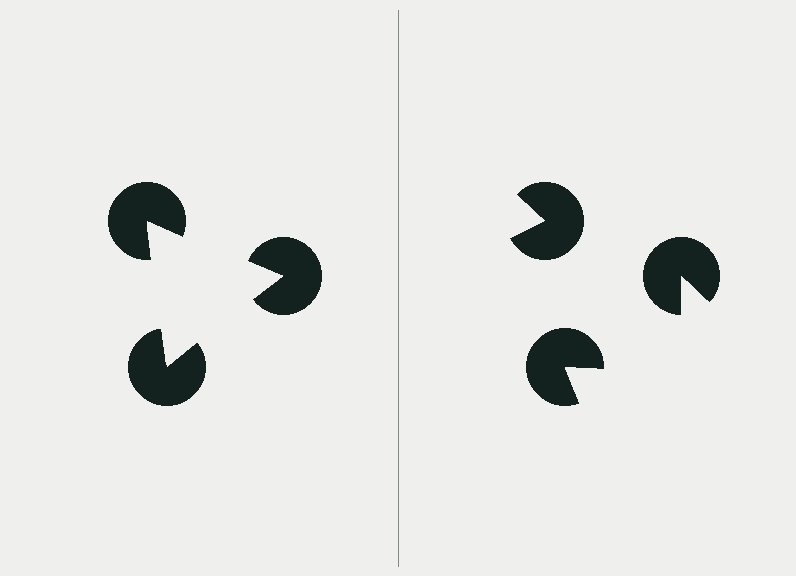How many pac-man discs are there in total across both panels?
6 — 3 on each side.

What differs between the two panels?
The pac-man discs are positioned identically on both sides; only the wedge orientations differ. On the left they align to a triangle; on the right they are misaligned.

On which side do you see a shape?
An illusory triangle appears on the left side. On the right side the wedge cuts are rotated, so no coherent shape forms.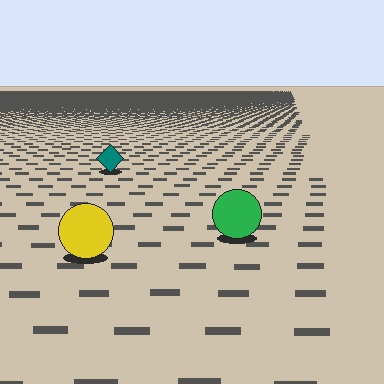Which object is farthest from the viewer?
The teal diamond is farthest from the viewer. It appears smaller and the ground texture around it is denser.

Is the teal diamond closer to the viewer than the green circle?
No. The green circle is closer — you can tell from the texture gradient: the ground texture is coarser near it.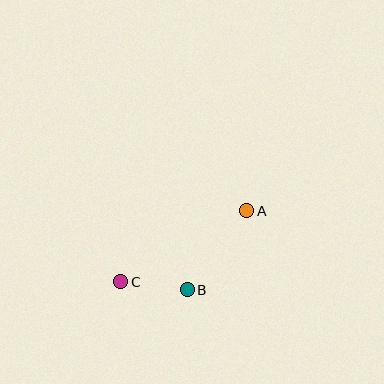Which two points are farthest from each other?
Points A and C are farthest from each other.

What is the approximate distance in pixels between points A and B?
The distance between A and B is approximately 99 pixels.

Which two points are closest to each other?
Points B and C are closest to each other.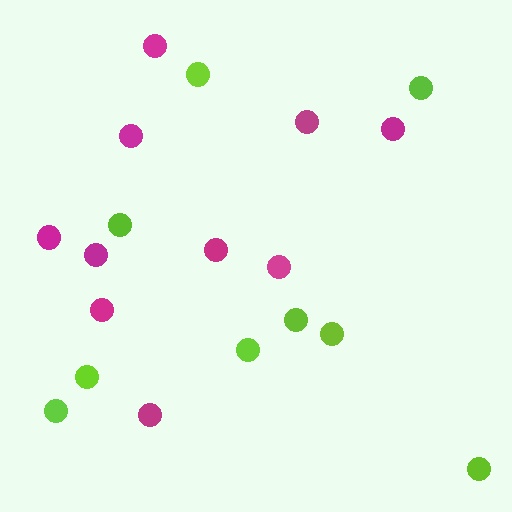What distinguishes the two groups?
There are 2 groups: one group of magenta circles (10) and one group of lime circles (9).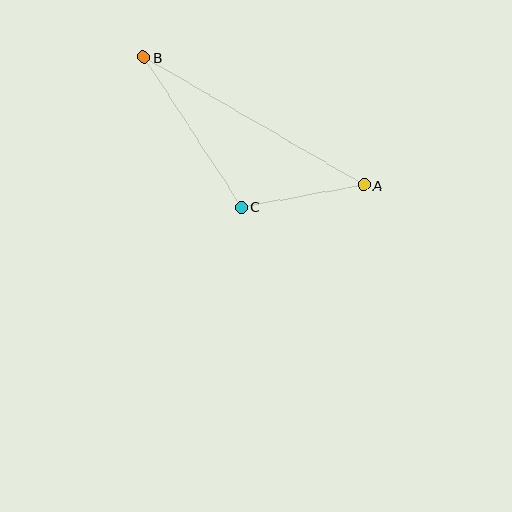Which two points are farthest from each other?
Points A and B are farthest from each other.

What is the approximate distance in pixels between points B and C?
The distance between B and C is approximately 179 pixels.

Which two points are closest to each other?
Points A and C are closest to each other.